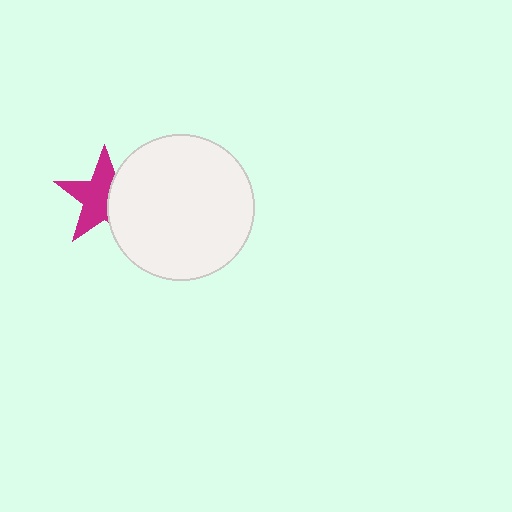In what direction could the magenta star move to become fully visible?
The magenta star could move left. That would shift it out from behind the white circle entirely.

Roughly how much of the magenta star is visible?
About half of it is visible (roughly 62%).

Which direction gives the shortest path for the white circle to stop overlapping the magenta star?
Moving right gives the shortest separation.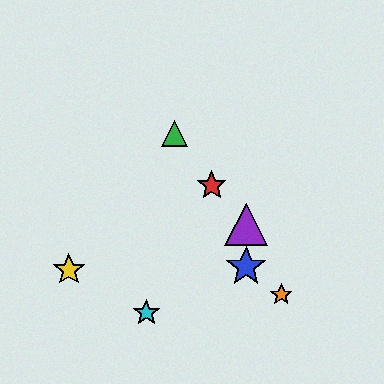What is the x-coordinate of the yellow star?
The yellow star is at x≈69.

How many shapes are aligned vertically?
2 shapes (the blue star, the purple triangle) are aligned vertically.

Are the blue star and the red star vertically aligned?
No, the blue star is at x≈246 and the red star is at x≈212.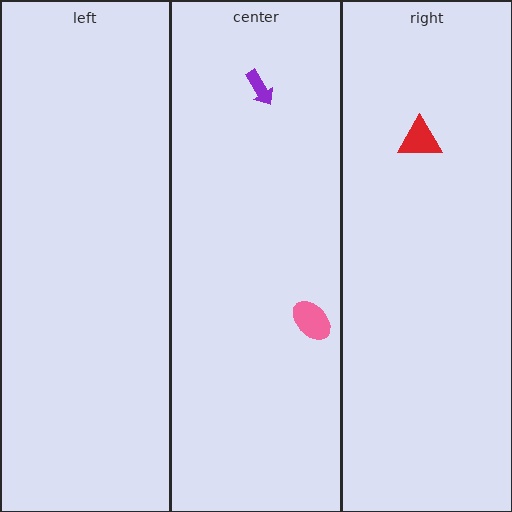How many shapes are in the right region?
1.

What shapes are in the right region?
The red triangle.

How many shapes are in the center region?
2.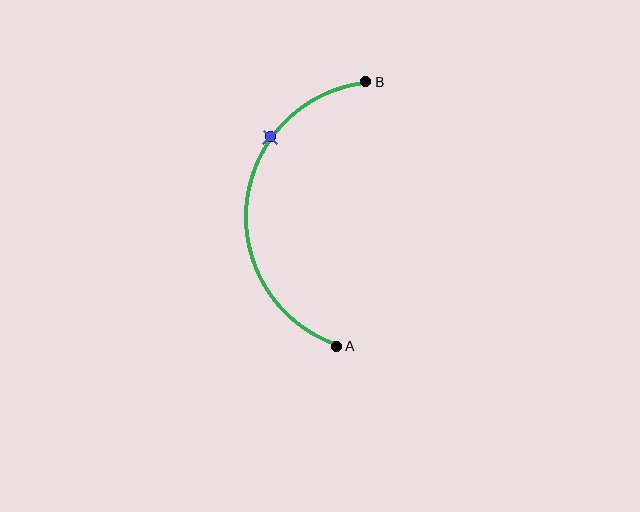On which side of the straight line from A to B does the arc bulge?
The arc bulges to the left of the straight line connecting A and B.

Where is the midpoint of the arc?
The arc midpoint is the point on the curve farthest from the straight line joining A and B. It sits to the left of that line.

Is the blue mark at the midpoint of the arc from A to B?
No. The blue mark lies on the arc but is closer to endpoint B. The arc midpoint would be at the point on the curve equidistant along the arc from both A and B.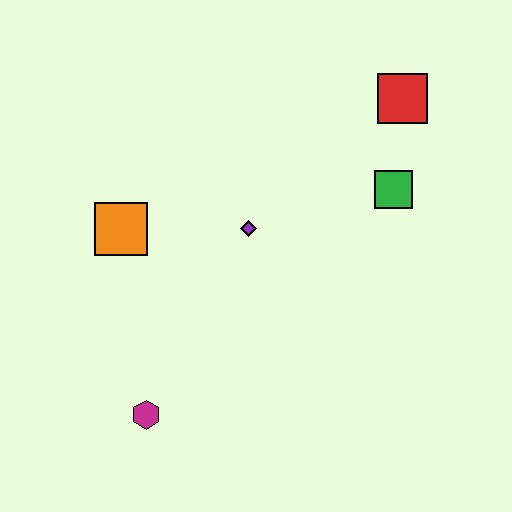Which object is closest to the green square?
The red square is closest to the green square.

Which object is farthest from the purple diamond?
The magenta hexagon is farthest from the purple diamond.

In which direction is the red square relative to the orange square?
The red square is to the right of the orange square.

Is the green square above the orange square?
Yes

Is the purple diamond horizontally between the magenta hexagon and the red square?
Yes